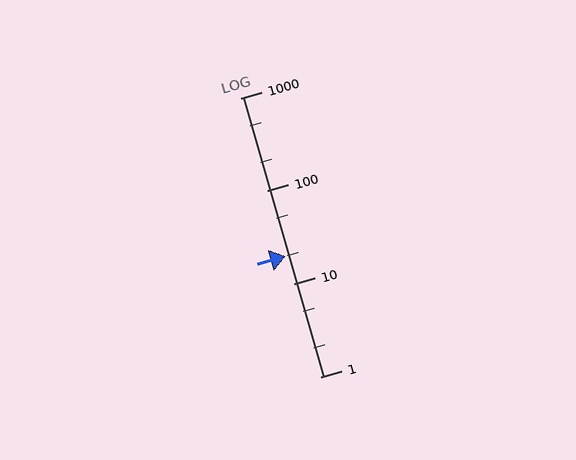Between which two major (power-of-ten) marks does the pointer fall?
The pointer is between 10 and 100.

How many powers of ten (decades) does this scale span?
The scale spans 3 decades, from 1 to 1000.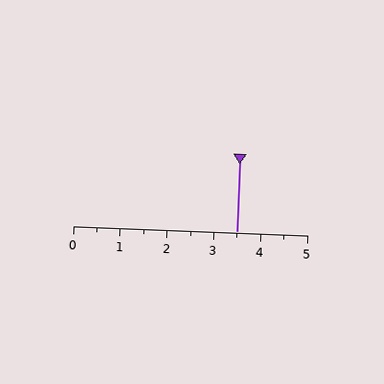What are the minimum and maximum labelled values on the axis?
The axis runs from 0 to 5.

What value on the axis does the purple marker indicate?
The marker indicates approximately 3.5.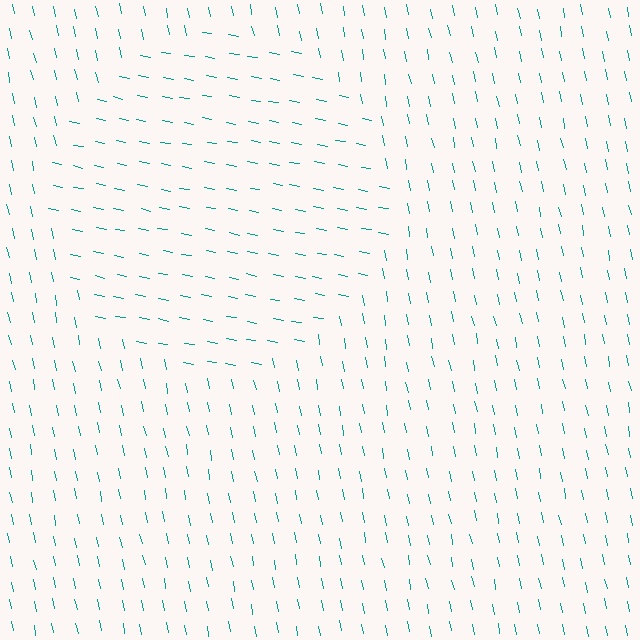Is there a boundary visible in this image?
Yes, there is a texture boundary formed by a change in line orientation.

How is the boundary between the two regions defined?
The boundary is defined purely by a change in line orientation (approximately 68 degrees difference). All lines are the same color and thickness.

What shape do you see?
I see a circle.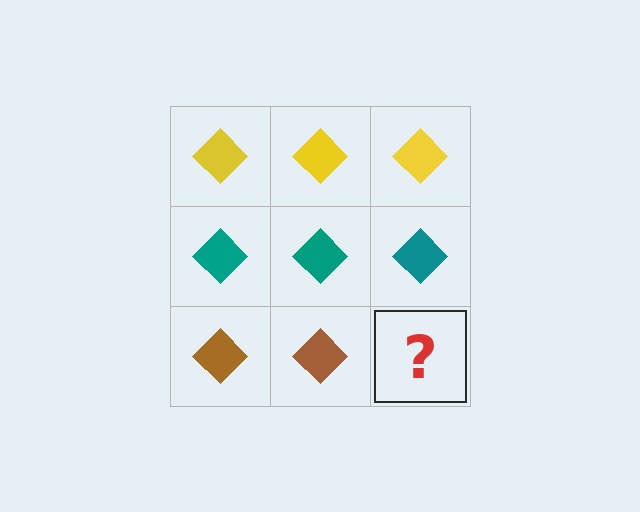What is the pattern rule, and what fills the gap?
The rule is that each row has a consistent color. The gap should be filled with a brown diamond.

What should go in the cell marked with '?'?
The missing cell should contain a brown diamond.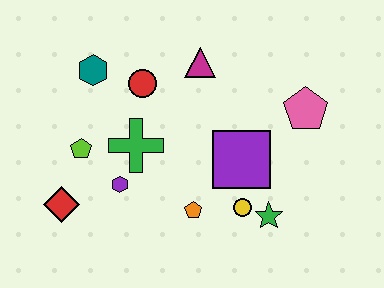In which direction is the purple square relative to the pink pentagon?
The purple square is to the left of the pink pentagon.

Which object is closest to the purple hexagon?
The green cross is closest to the purple hexagon.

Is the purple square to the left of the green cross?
No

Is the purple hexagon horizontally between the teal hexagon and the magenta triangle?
Yes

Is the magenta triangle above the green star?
Yes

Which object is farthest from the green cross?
The pink pentagon is farthest from the green cross.